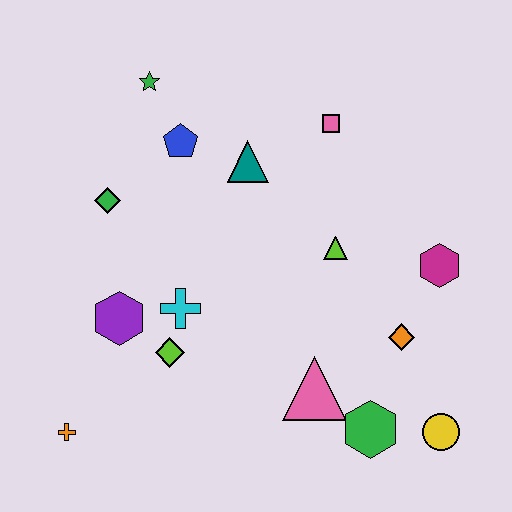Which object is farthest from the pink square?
The orange cross is farthest from the pink square.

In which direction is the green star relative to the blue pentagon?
The green star is above the blue pentagon.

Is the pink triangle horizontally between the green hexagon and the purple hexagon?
Yes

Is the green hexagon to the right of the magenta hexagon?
No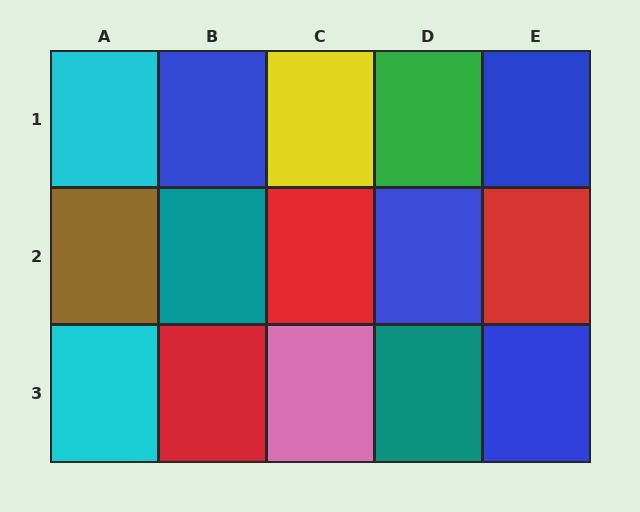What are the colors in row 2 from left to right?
Brown, teal, red, blue, red.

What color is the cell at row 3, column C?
Pink.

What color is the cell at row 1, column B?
Blue.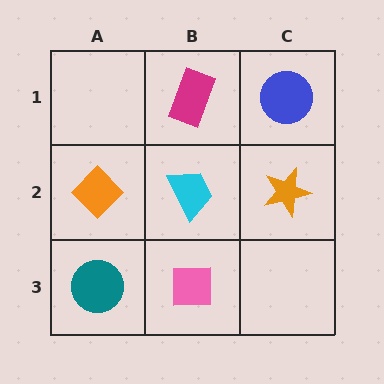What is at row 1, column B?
A magenta rectangle.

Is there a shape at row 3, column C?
No, that cell is empty.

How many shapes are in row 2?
3 shapes.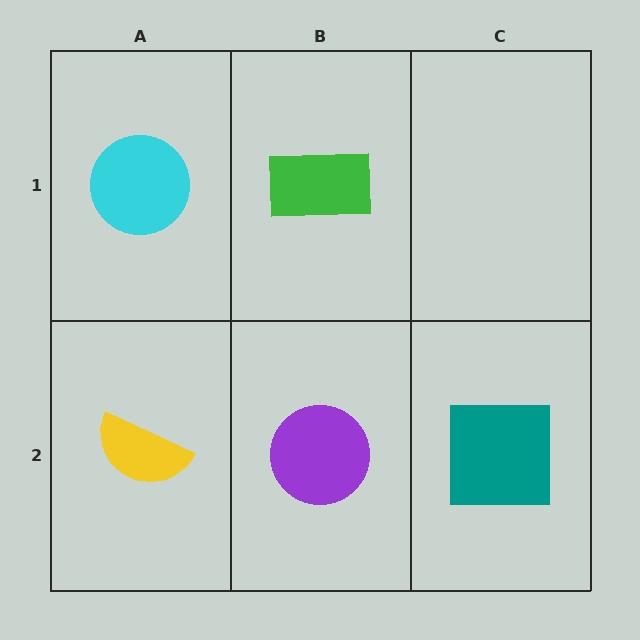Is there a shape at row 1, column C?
No, that cell is empty.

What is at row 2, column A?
A yellow semicircle.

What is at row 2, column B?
A purple circle.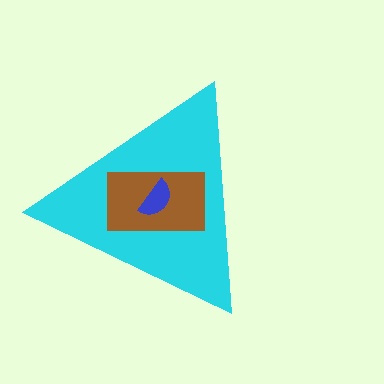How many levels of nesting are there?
3.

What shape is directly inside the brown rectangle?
The blue semicircle.